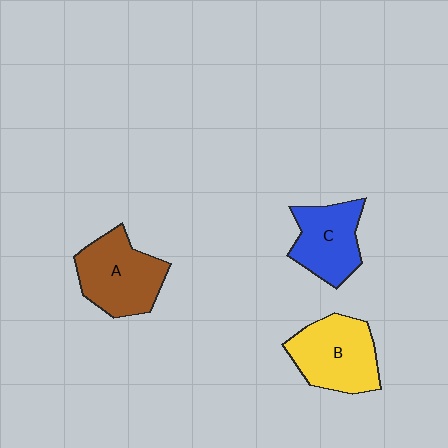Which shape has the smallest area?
Shape C (blue).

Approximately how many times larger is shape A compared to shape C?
Approximately 1.2 times.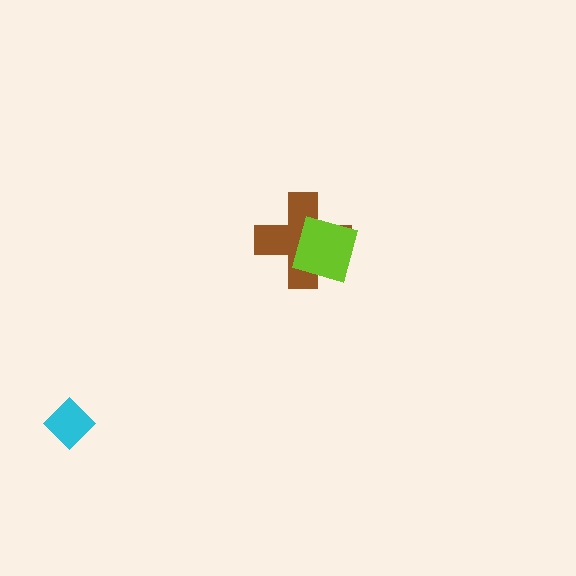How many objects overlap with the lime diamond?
1 object overlaps with the lime diamond.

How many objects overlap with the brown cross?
1 object overlaps with the brown cross.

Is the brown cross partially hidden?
Yes, it is partially covered by another shape.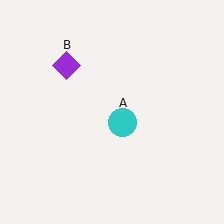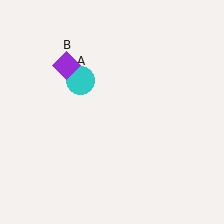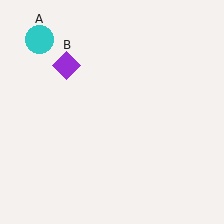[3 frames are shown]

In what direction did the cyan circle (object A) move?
The cyan circle (object A) moved up and to the left.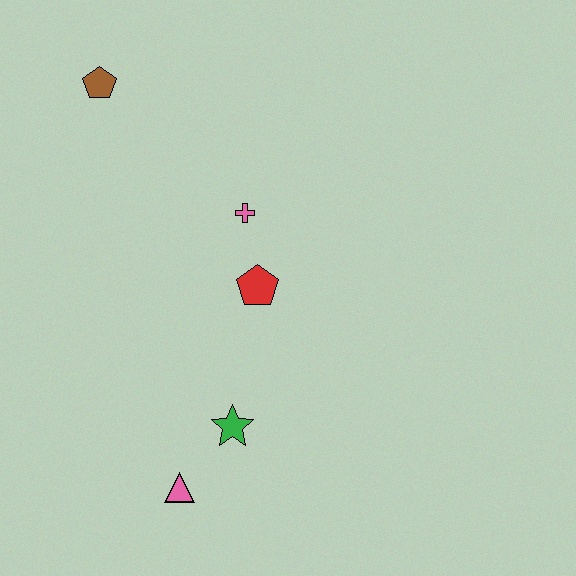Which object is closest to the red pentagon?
The pink cross is closest to the red pentagon.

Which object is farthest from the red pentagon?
The brown pentagon is farthest from the red pentagon.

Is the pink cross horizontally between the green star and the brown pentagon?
No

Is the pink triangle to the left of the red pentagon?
Yes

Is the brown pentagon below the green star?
No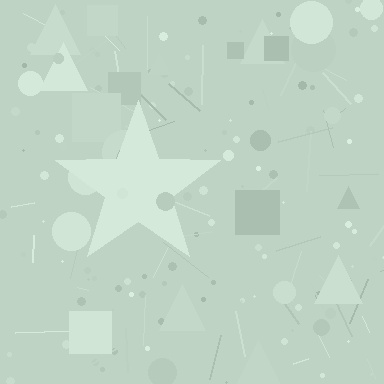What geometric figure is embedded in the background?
A star is embedded in the background.